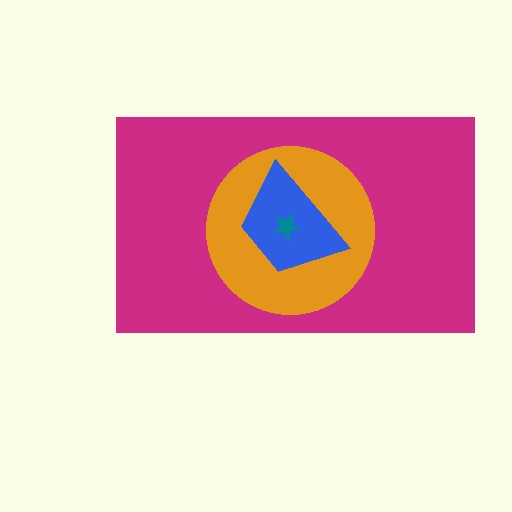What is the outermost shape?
The magenta rectangle.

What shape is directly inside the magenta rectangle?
The orange circle.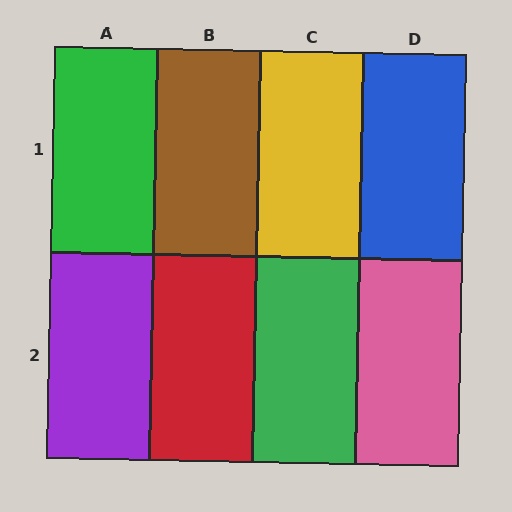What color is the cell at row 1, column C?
Yellow.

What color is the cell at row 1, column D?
Blue.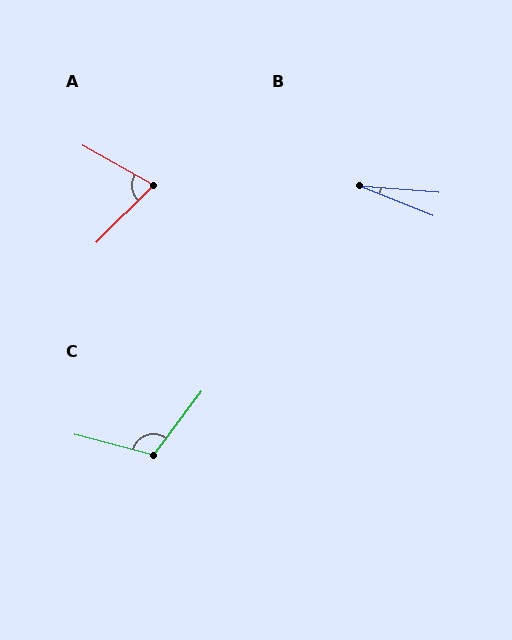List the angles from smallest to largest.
B (17°), A (74°), C (112°).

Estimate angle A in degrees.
Approximately 74 degrees.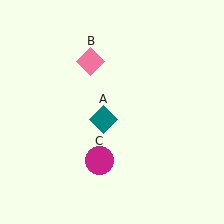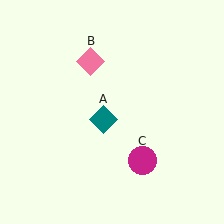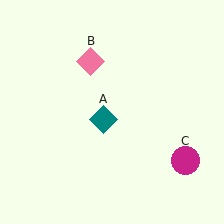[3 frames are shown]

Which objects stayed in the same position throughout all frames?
Teal diamond (object A) and pink diamond (object B) remained stationary.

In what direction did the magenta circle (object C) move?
The magenta circle (object C) moved right.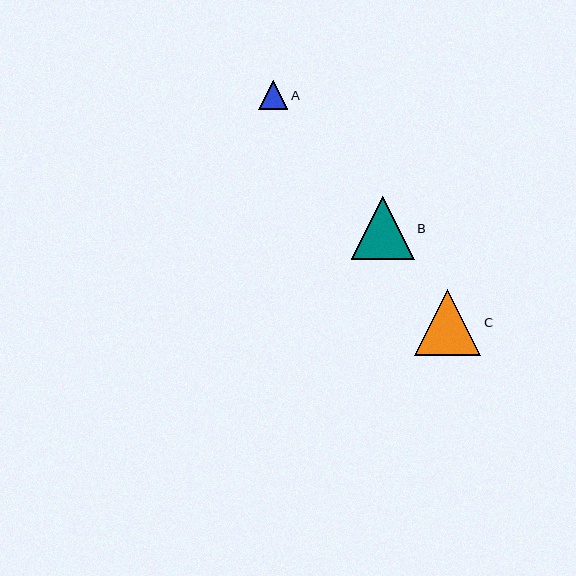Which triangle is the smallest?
Triangle A is the smallest with a size of approximately 29 pixels.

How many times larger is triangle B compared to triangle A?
Triangle B is approximately 2.2 times the size of triangle A.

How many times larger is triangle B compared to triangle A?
Triangle B is approximately 2.2 times the size of triangle A.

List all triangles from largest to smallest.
From largest to smallest: C, B, A.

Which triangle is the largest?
Triangle C is the largest with a size of approximately 66 pixels.